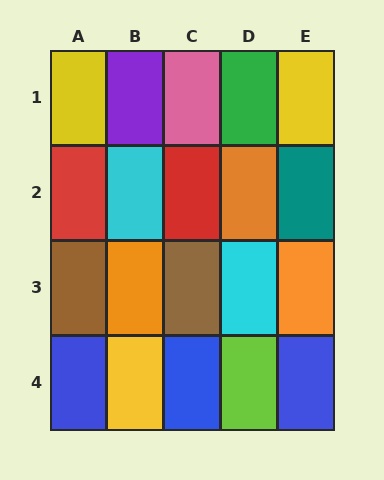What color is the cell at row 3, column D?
Cyan.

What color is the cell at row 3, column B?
Orange.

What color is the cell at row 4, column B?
Yellow.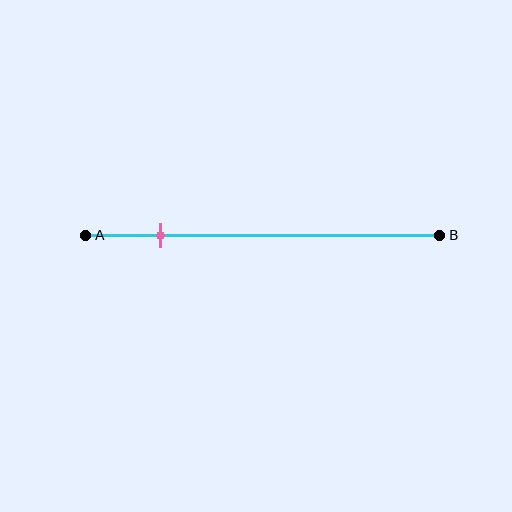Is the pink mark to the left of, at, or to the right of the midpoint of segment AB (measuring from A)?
The pink mark is to the left of the midpoint of segment AB.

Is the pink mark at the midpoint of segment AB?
No, the mark is at about 20% from A, not at the 50% midpoint.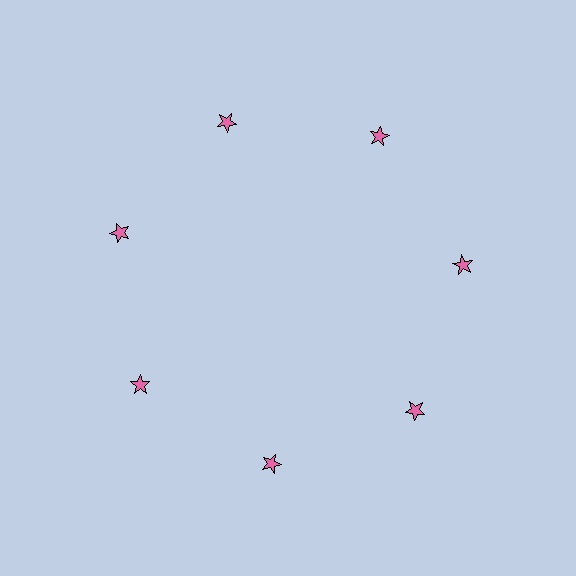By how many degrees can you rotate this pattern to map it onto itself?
The pattern maps onto itself every 51 degrees of rotation.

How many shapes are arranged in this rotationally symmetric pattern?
There are 7 shapes, arranged in 7 groups of 1.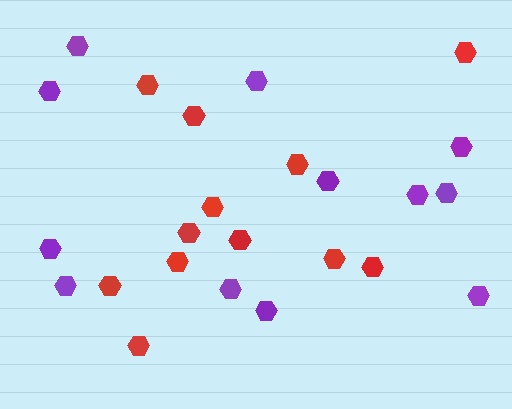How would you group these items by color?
There are 2 groups: one group of red hexagons (12) and one group of purple hexagons (12).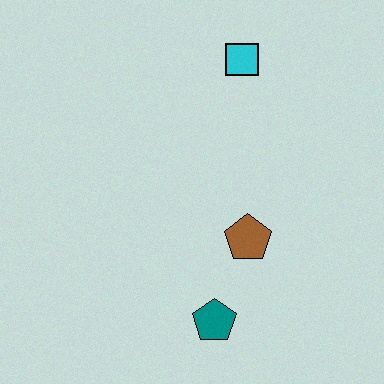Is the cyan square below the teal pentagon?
No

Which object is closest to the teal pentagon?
The brown pentagon is closest to the teal pentagon.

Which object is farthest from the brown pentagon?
The cyan square is farthest from the brown pentagon.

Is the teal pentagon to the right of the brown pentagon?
No